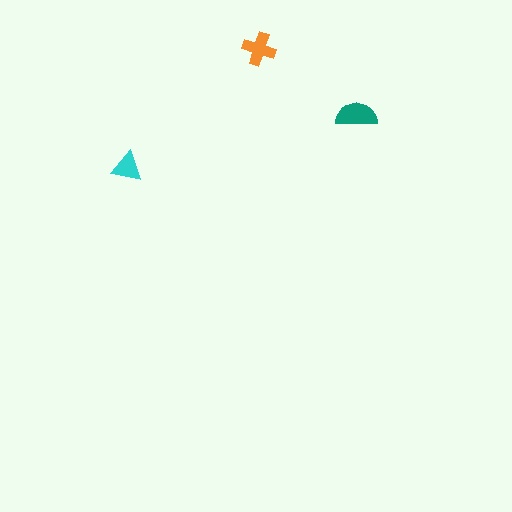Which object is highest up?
The orange cross is topmost.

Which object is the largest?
The teal semicircle.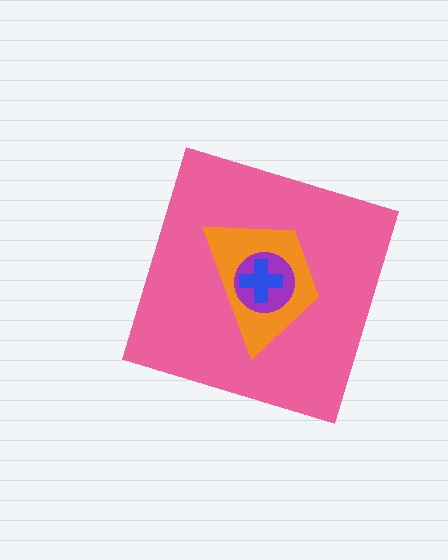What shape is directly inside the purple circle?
The blue cross.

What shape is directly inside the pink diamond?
The orange trapezoid.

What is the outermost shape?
The pink diamond.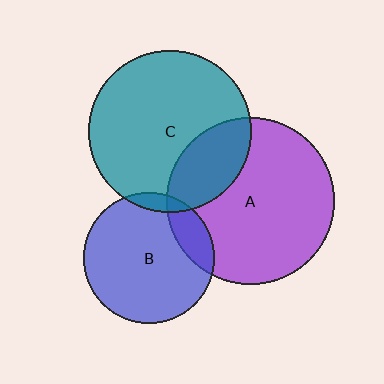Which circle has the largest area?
Circle A (purple).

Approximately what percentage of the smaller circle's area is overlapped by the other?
Approximately 25%.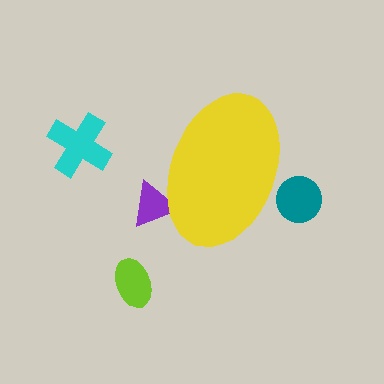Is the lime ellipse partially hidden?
No, the lime ellipse is fully visible.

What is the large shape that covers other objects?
A yellow ellipse.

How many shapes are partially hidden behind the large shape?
2 shapes are partially hidden.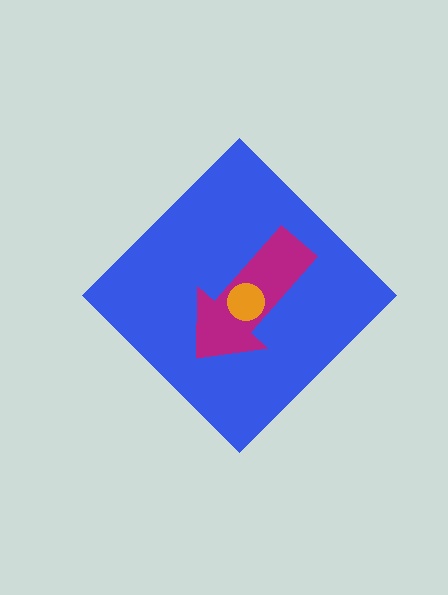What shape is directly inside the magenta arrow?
The orange circle.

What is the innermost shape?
The orange circle.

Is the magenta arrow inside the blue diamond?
Yes.